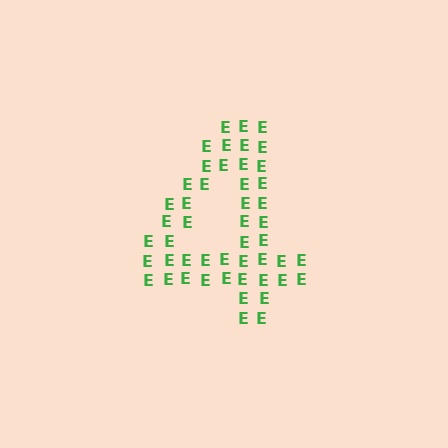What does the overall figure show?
The overall figure shows the digit 4.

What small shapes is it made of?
It is made of small letter E's.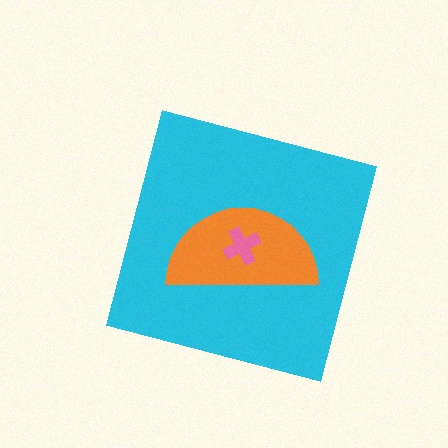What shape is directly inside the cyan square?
The orange semicircle.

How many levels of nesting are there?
3.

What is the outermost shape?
The cyan square.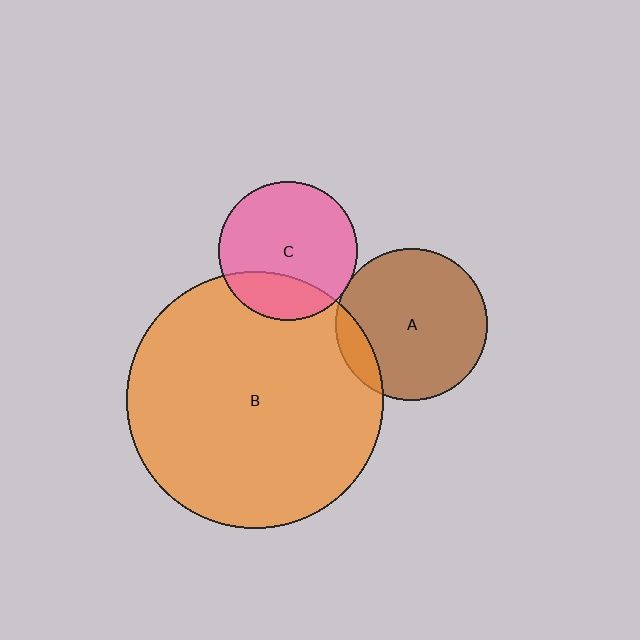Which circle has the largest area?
Circle B (orange).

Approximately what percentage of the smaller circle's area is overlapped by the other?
Approximately 25%.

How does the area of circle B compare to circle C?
Approximately 3.4 times.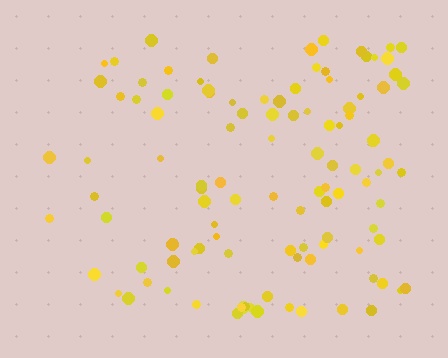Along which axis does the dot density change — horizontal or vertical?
Horizontal.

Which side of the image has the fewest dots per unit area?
The left.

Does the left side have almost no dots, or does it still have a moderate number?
Still a moderate number, just noticeably fewer than the right.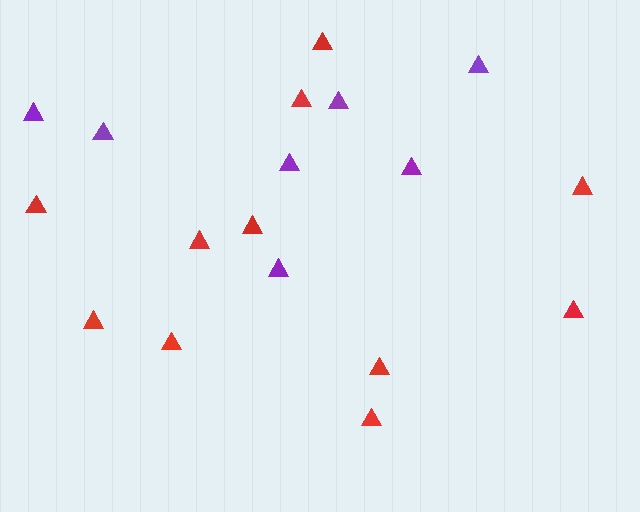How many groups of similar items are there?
There are 2 groups: one group of purple triangles (7) and one group of red triangles (11).